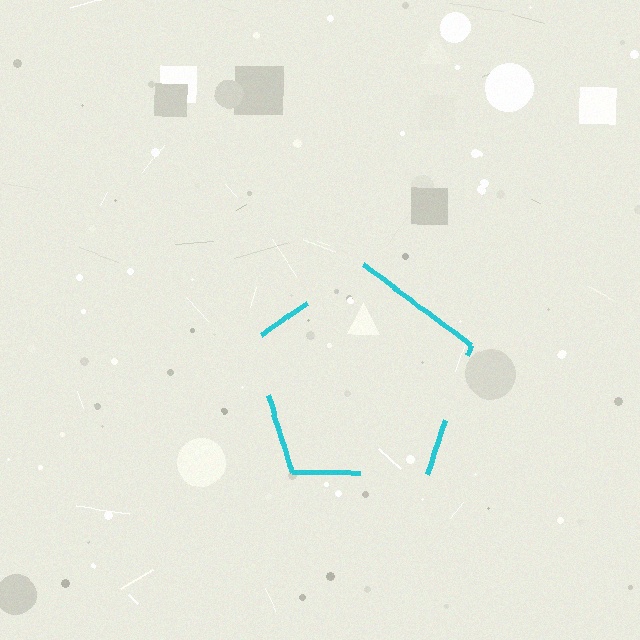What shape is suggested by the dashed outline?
The dashed outline suggests a pentagon.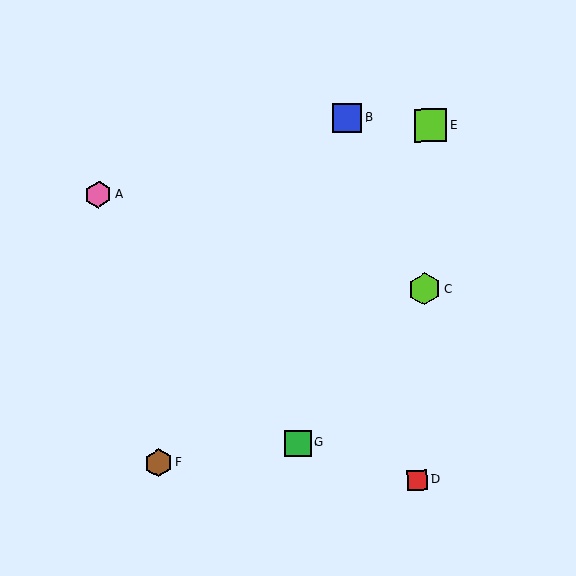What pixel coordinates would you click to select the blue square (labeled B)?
Click at (347, 118) to select the blue square B.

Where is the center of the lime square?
The center of the lime square is at (431, 125).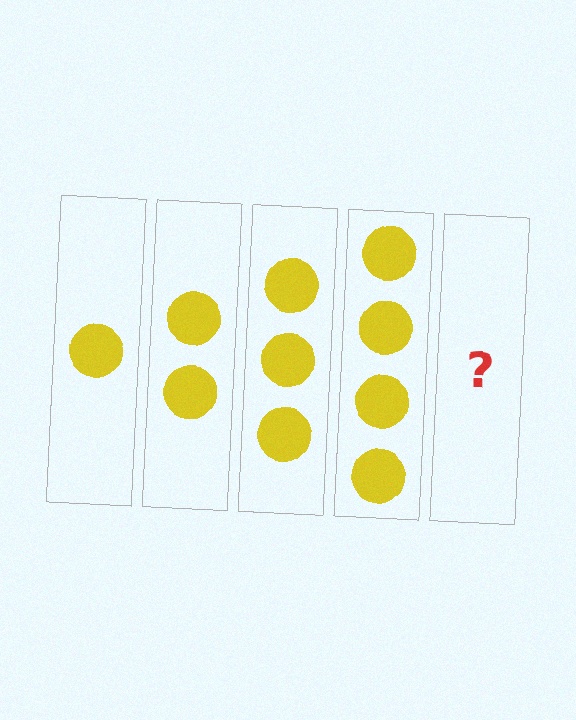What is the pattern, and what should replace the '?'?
The pattern is that each step adds one more circle. The '?' should be 5 circles.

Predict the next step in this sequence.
The next step is 5 circles.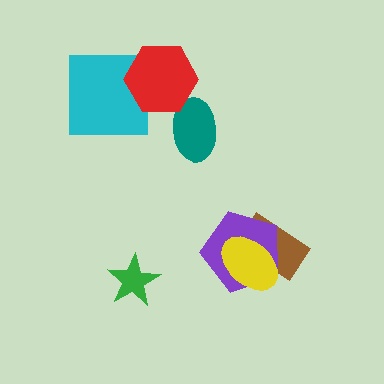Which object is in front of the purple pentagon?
The yellow ellipse is in front of the purple pentagon.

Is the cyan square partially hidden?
Yes, it is partially covered by another shape.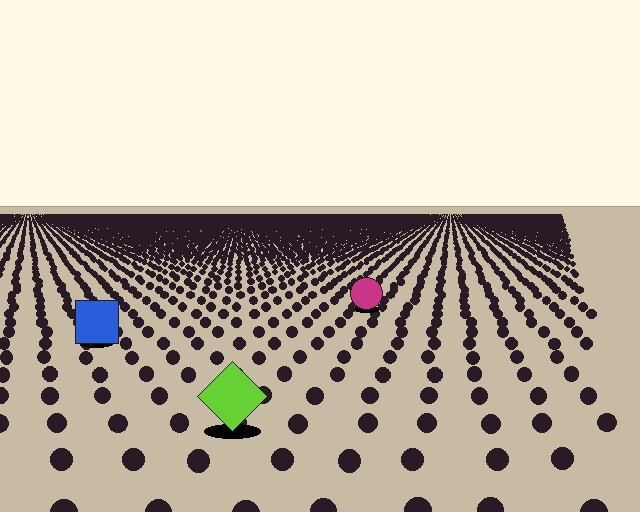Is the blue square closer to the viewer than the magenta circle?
Yes. The blue square is closer — you can tell from the texture gradient: the ground texture is coarser near it.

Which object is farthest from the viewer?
The magenta circle is farthest from the viewer. It appears smaller and the ground texture around it is denser.